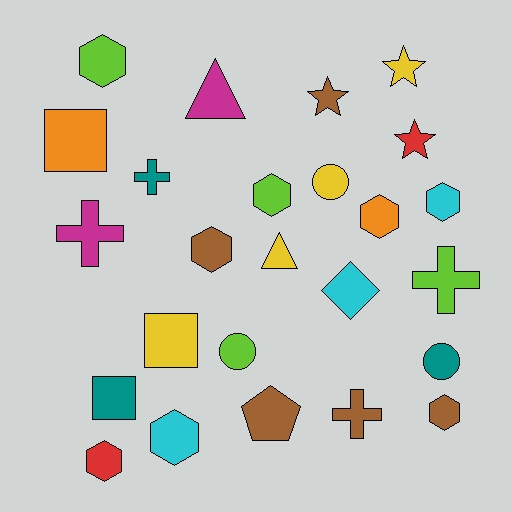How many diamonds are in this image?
There is 1 diamond.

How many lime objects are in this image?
There are 4 lime objects.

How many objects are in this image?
There are 25 objects.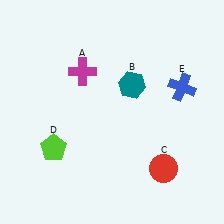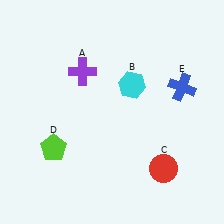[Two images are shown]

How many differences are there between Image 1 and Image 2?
There are 2 differences between the two images.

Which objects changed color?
A changed from magenta to purple. B changed from teal to cyan.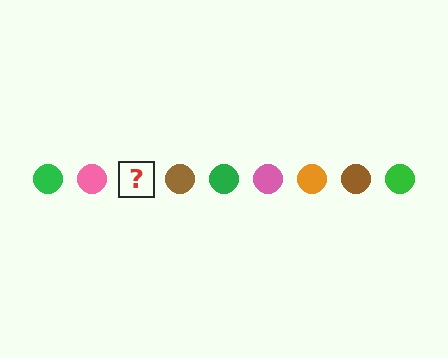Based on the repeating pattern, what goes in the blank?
The blank should be an orange circle.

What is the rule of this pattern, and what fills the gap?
The rule is that the pattern cycles through green, pink, orange, brown circles. The gap should be filled with an orange circle.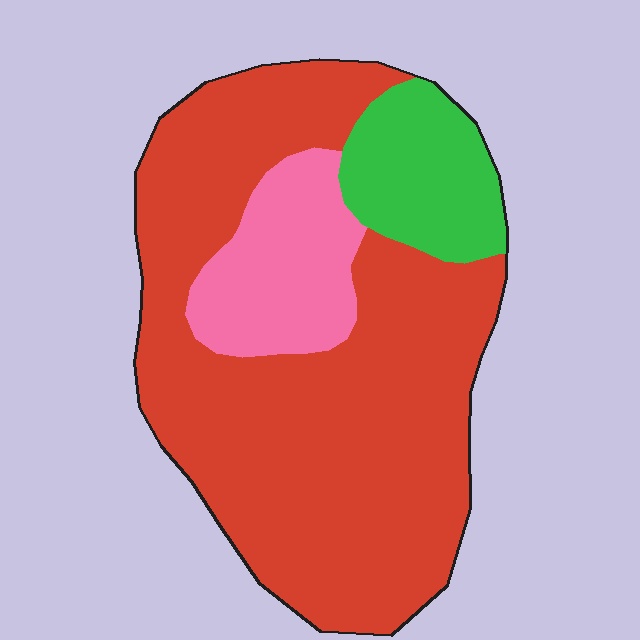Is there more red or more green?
Red.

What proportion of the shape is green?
Green covers roughly 15% of the shape.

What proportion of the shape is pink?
Pink covers 15% of the shape.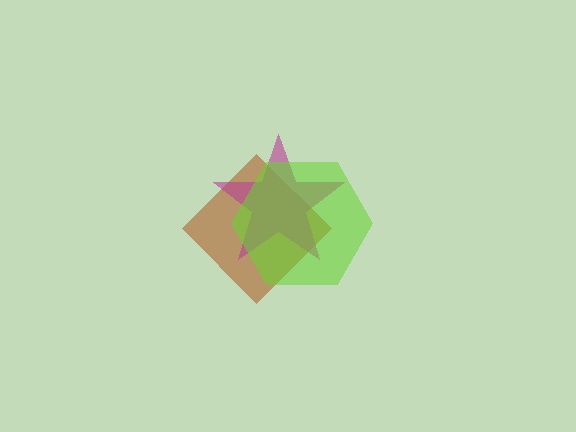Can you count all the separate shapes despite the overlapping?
Yes, there are 3 separate shapes.